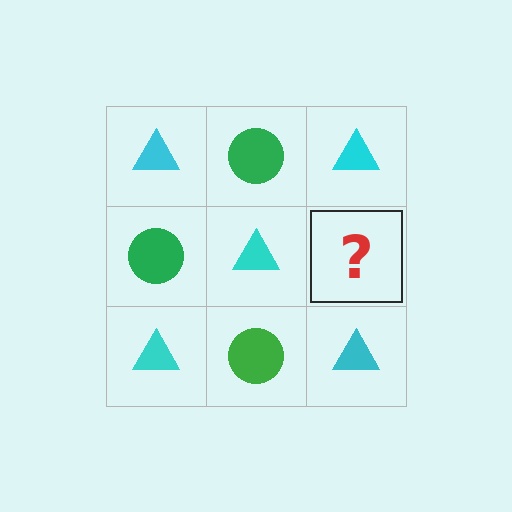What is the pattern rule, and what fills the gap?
The rule is that it alternates cyan triangle and green circle in a checkerboard pattern. The gap should be filled with a green circle.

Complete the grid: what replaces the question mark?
The question mark should be replaced with a green circle.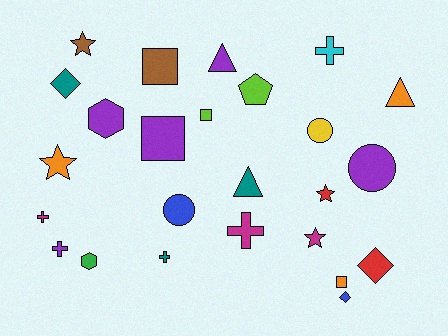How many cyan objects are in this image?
There is 1 cyan object.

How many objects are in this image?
There are 25 objects.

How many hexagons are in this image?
There are 2 hexagons.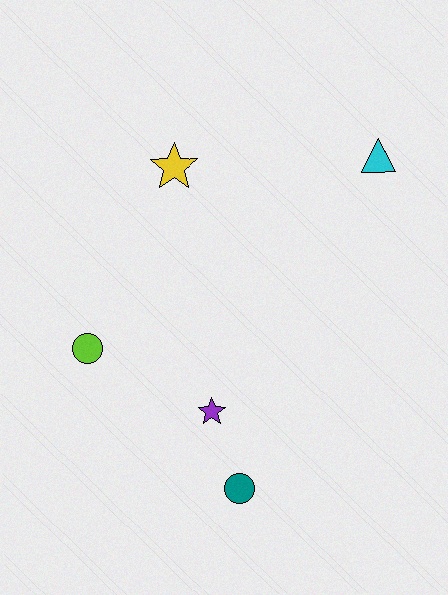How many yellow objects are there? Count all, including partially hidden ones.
There is 1 yellow object.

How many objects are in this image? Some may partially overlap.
There are 5 objects.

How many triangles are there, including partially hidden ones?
There is 1 triangle.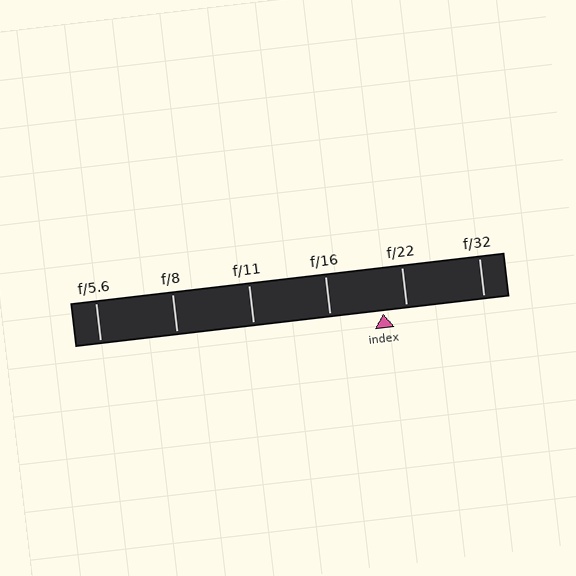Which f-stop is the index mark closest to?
The index mark is closest to f/22.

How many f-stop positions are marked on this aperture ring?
There are 6 f-stop positions marked.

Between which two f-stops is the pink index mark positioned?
The index mark is between f/16 and f/22.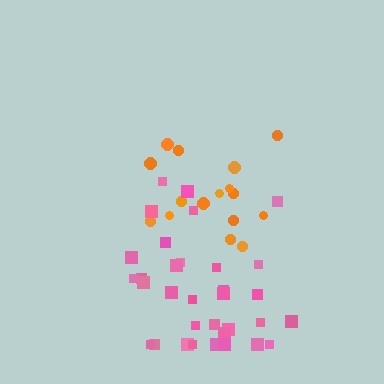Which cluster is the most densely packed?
Pink.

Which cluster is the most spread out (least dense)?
Orange.